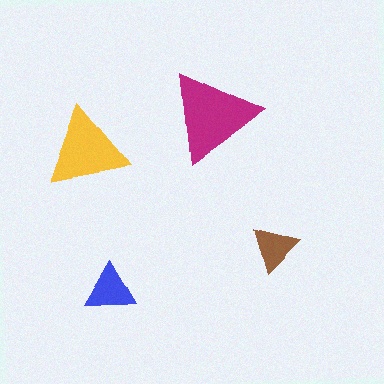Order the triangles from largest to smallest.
the magenta one, the yellow one, the blue one, the brown one.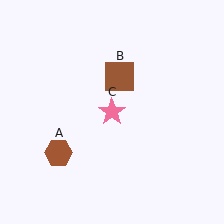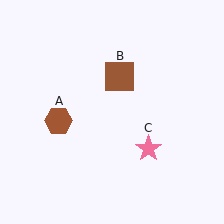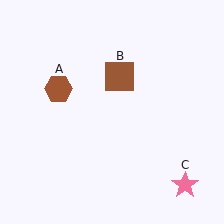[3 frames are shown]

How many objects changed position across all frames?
2 objects changed position: brown hexagon (object A), pink star (object C).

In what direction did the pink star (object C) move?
The pink star (object C) moved down and to the right.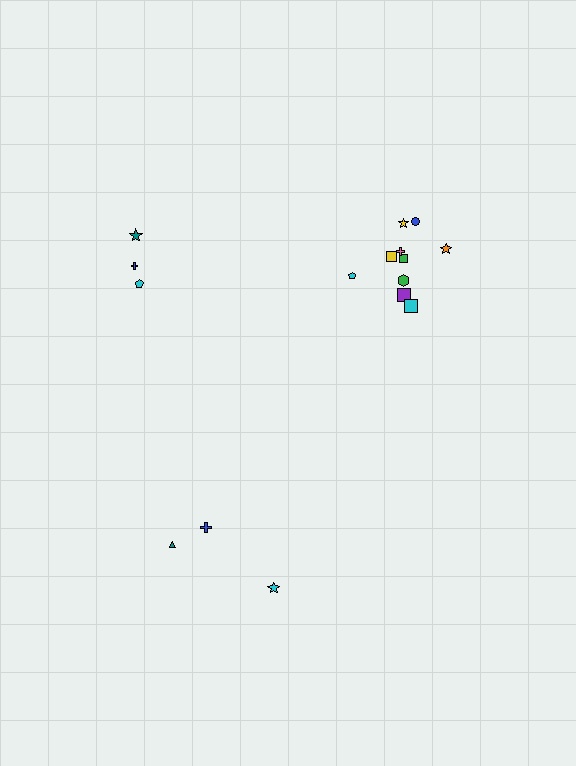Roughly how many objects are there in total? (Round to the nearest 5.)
Roughly 15 objects in total.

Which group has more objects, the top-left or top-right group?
The top-right group.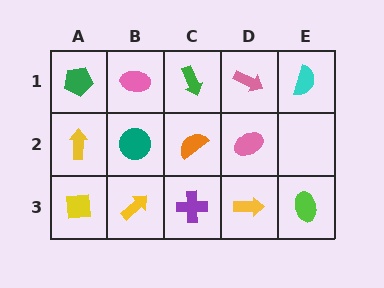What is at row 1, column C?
A green arrow.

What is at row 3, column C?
A purple cross.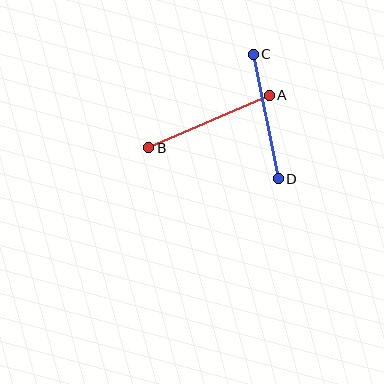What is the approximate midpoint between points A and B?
The midpoint is at approximately (209, 122) pixels.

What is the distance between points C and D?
The distance is approximately 127 pixels.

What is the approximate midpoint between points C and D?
The midpoint is at approximately (266, 116) pixels.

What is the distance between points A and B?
The distance is approximately 131 pixels.